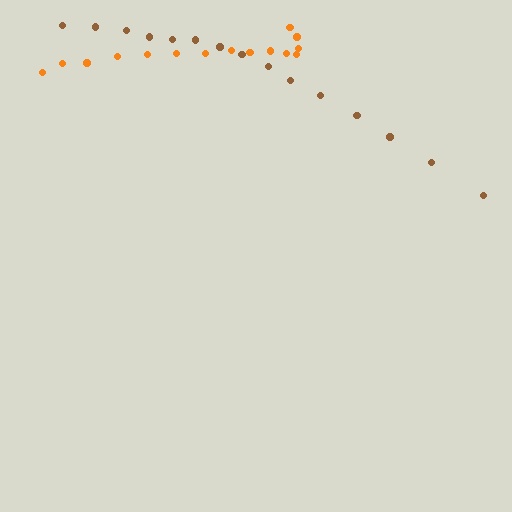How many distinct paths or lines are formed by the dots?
There are 2 distinct paths.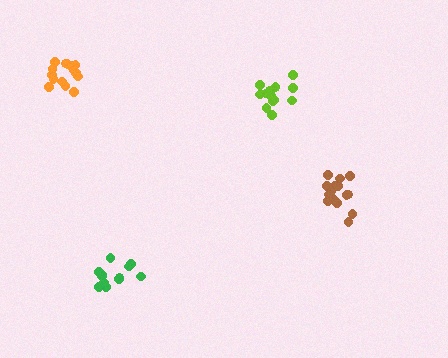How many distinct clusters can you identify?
There are 4 distinct clusters.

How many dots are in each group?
Group 1: 15 dots, Group 2: 12 dots, Group 3: 15 dots, Group 4: 15 dots (57 total).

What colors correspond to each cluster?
The clusters are colored: brown, green, orange, lime.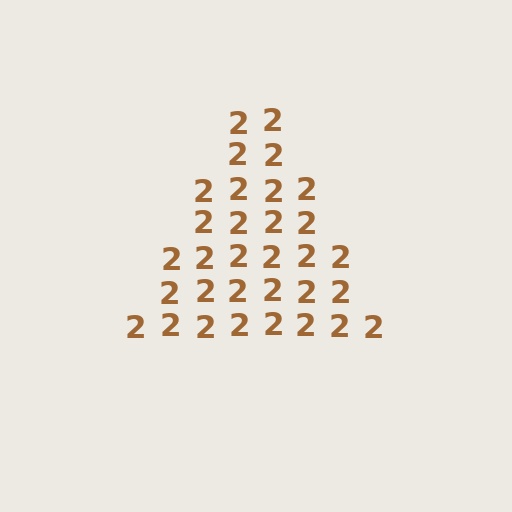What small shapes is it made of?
It is made of small digit 2's.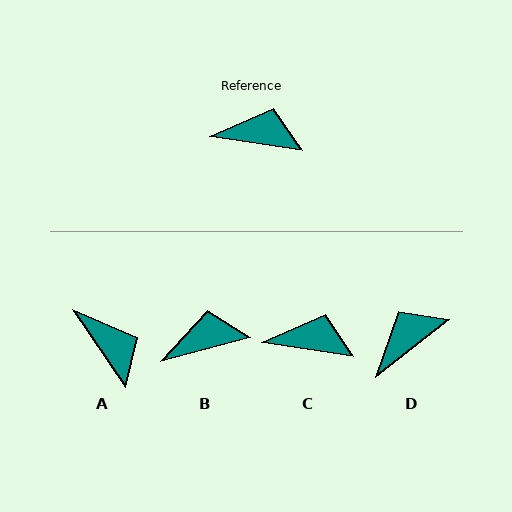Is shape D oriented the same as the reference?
No, it is off by about 47 degrees.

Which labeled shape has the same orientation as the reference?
C.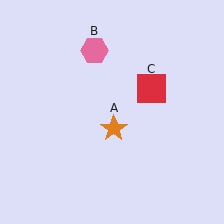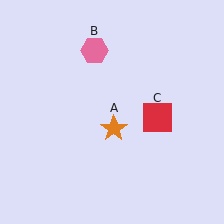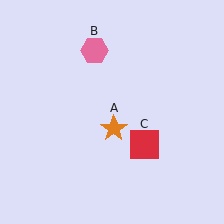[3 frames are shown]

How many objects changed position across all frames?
1 object changed position: red square (object C).